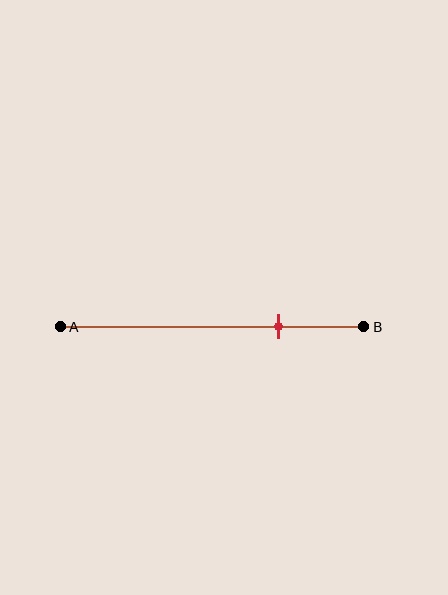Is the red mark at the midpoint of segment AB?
No, the mark is at about 70% from A, not at the 50% midpoint.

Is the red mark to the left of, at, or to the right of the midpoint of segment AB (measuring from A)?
The red mark is to the right of the midpoint of segment AB.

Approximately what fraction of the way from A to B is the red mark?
The red mark is approximately 70% of the way from A to B.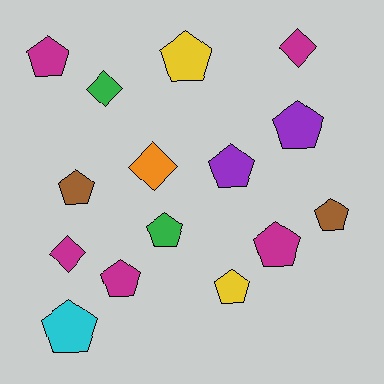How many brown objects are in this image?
There are 2 brown objects.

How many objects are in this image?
There are 15 objects.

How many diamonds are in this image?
There are 4 diamonds.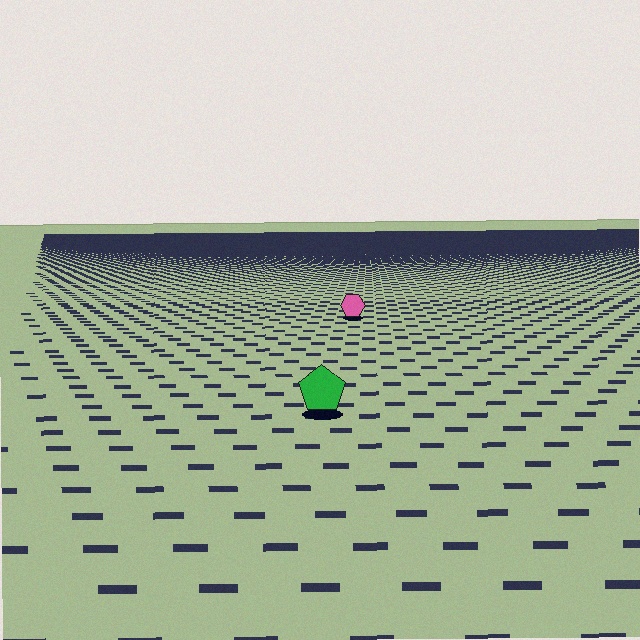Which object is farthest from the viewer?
The pink hexagon is farthest from the viewer. It appears smaller and the ground texture around it is denser.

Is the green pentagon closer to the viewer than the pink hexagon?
Yes. The green pentagon is closer — you can tell from the texture gradient: the ground texture is coarser near it.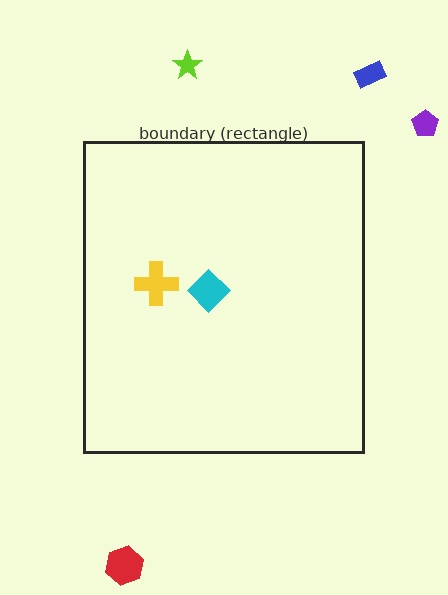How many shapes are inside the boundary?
2 inside, 4 outside.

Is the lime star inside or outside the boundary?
Outside.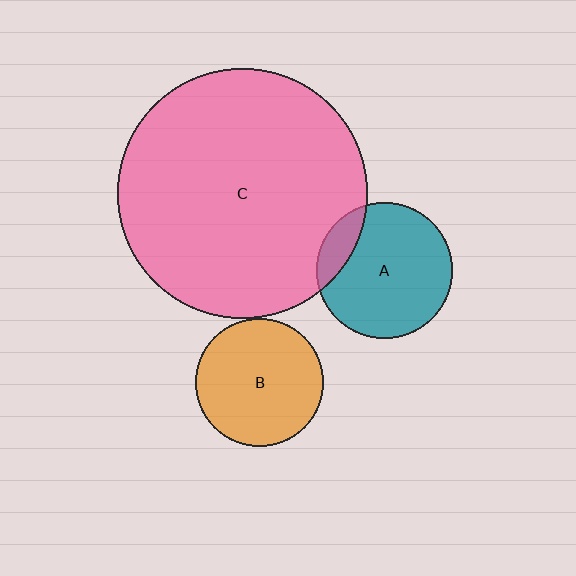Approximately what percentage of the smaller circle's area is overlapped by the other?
Approximately 15%.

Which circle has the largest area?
Circle C (pink).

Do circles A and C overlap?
Yes.